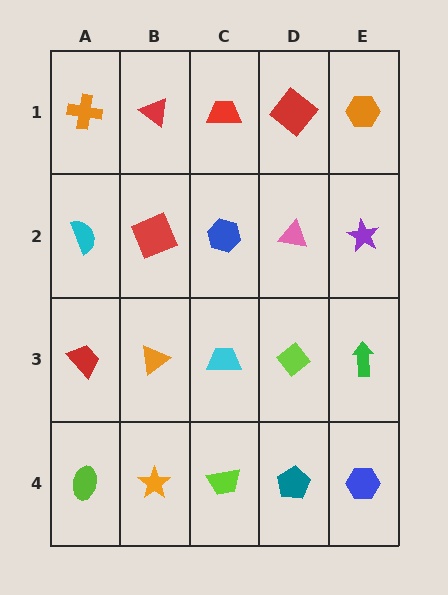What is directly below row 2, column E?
A green arrow.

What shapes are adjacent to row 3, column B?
A red square (row 2, column B), an orange star (row 4, column B), a red trapezoid (row 3, column A), a cyan trapezoid (row 3, column C).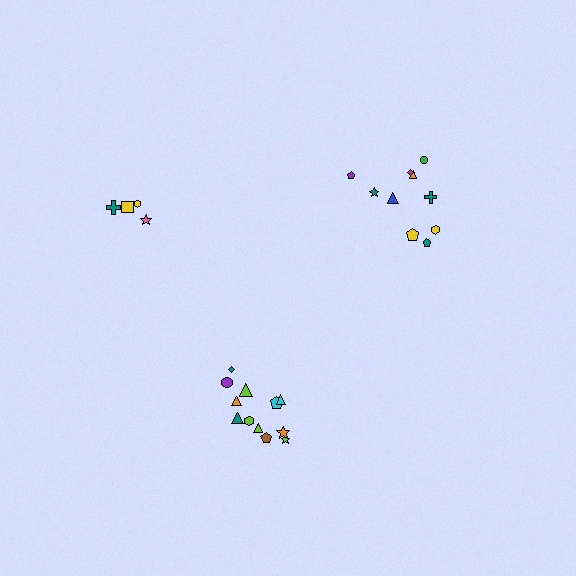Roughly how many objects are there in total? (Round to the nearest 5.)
Roughly 25 objects in total.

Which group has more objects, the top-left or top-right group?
The top-right group.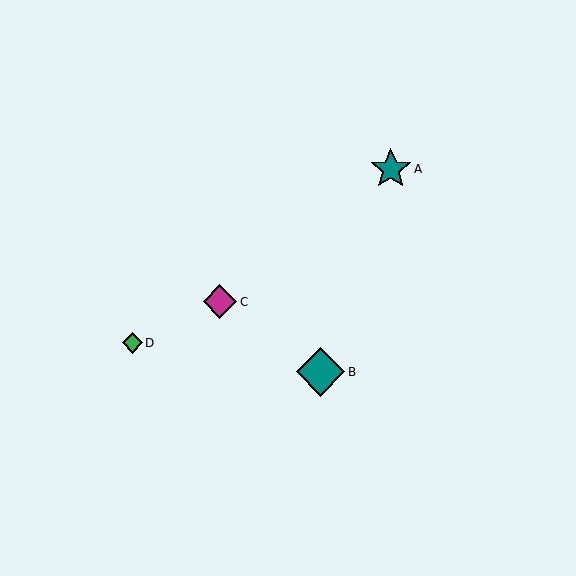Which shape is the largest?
The teal diamond (labeled B) is the largest.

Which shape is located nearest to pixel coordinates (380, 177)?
The teal star (labeled A) at (391, 169) is nearest to that location.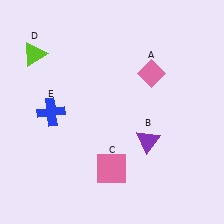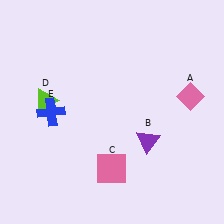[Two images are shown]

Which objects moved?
The objects that moved are: the pink diamond (A), the lime triangle (D).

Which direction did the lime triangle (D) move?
The lime triangle (D) moved down.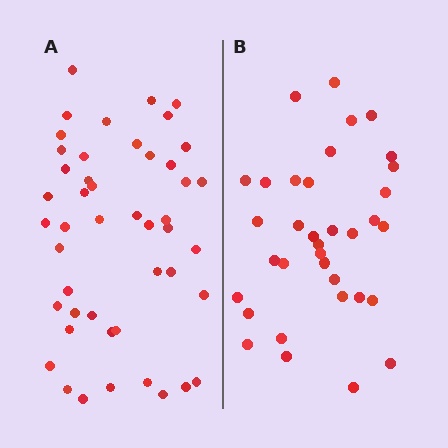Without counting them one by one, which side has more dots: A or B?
Region A (the left region) has more dots.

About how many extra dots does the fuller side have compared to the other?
Region A has roughly 12 or so more dots than region B.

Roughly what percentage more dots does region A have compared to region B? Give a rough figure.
About 35% more.